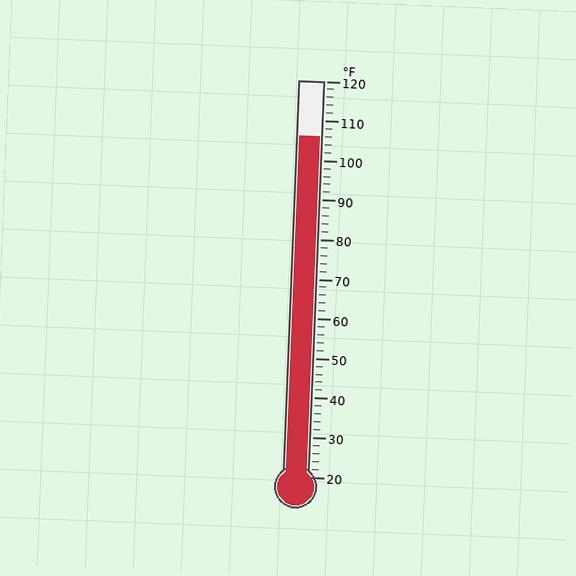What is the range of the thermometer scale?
The thermometer scale ranges from 20°F to 120°F.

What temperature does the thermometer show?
The thermometer shows approximately 106°F.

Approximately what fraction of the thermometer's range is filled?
The thermometer is filled to approximately 85% of its range.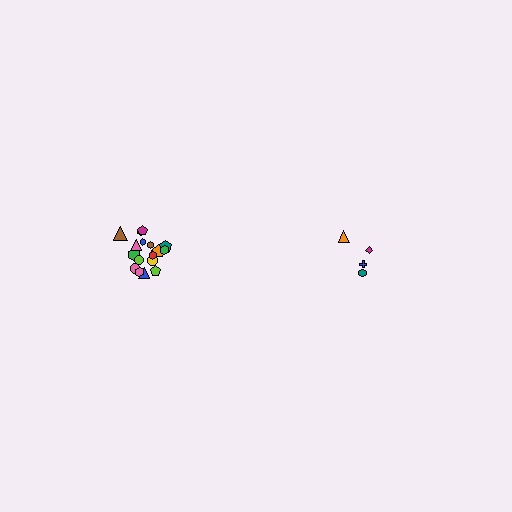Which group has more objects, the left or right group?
The left group.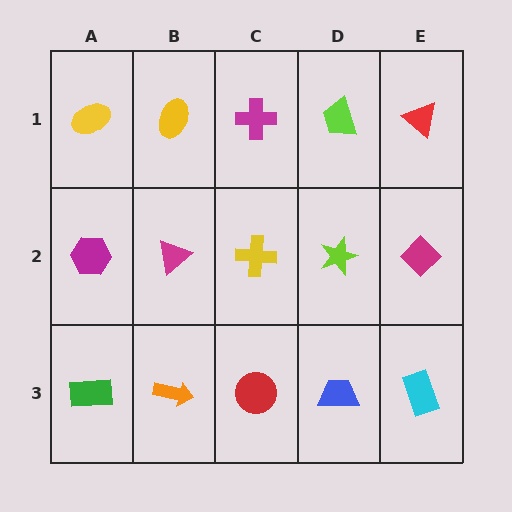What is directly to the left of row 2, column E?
A lime star.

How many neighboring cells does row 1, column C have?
3.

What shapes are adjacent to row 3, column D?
A lime star (row 2, column D), a red circle (row 3, column C), a cyan rectangle (row 3, column E).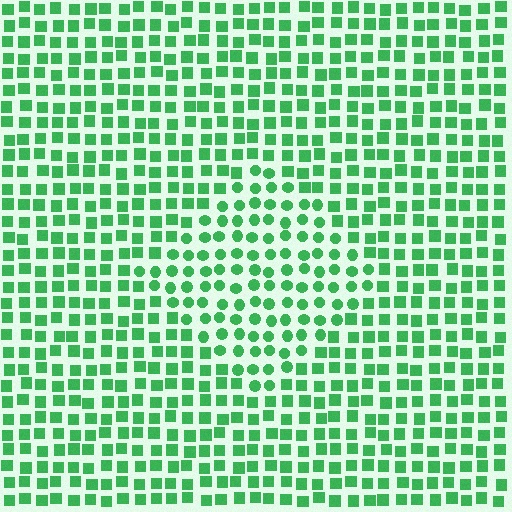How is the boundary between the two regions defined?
The boundary is defined by a change in element shape: circles inside vs. squares outside. All elements share the same color and spacing.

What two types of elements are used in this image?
The image uses circles inside the diamond region and squares outside it.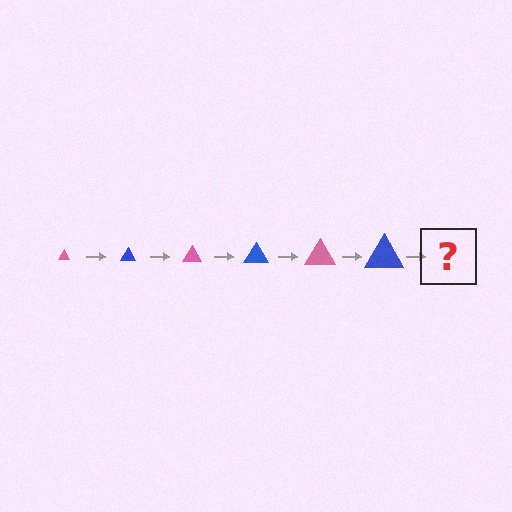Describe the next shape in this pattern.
It should be a pink triangle, larger than the previous one.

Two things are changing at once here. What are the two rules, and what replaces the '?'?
The two rules are that the triangle grows larger each step and the color cycles through pink and blue. The '?' should be a pink triangle, larger than the previous one.